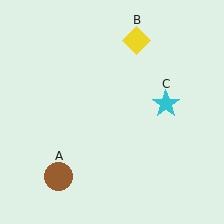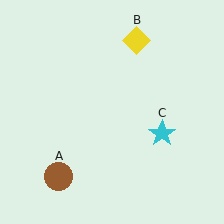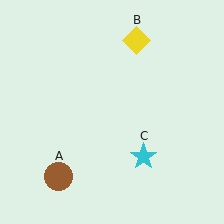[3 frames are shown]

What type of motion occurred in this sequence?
The cyan star (object C) rotated clockwise around the center of the scene.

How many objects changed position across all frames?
1 object changed position: cyan star (object C).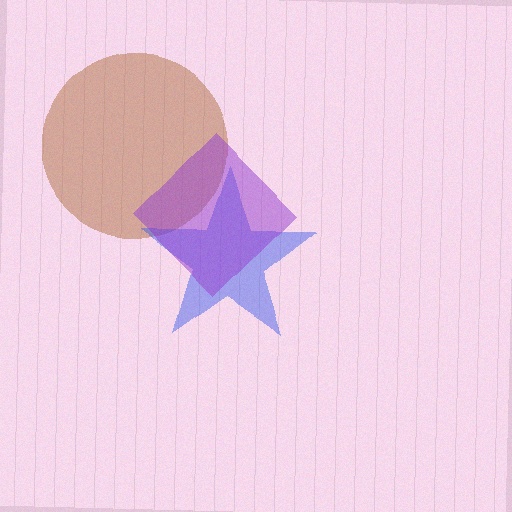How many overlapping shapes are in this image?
There are 3 overlapping shapes in the image.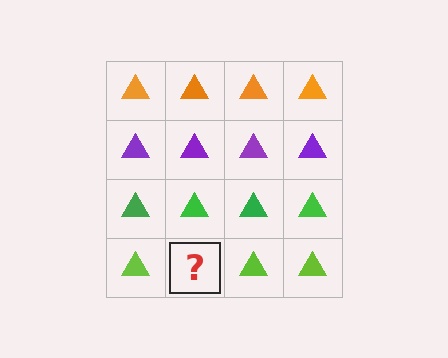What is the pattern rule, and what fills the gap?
The rule is that each row has a consistent color. The gap should be filled with a lime triangle.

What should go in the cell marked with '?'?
The missing cell should contain a lime triangle.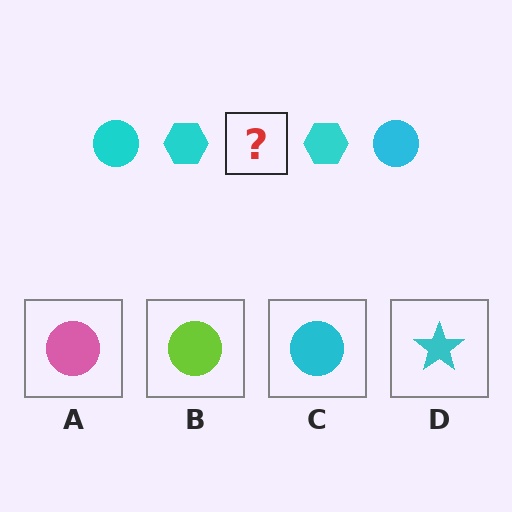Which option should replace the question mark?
Option C.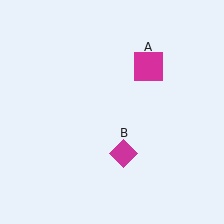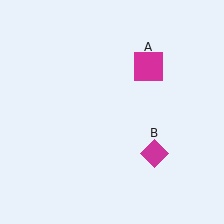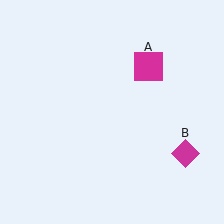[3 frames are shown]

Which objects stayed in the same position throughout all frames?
Magenta square (object A) remained stationary.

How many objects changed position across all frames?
1 object changed position: magenta diamond (object B).